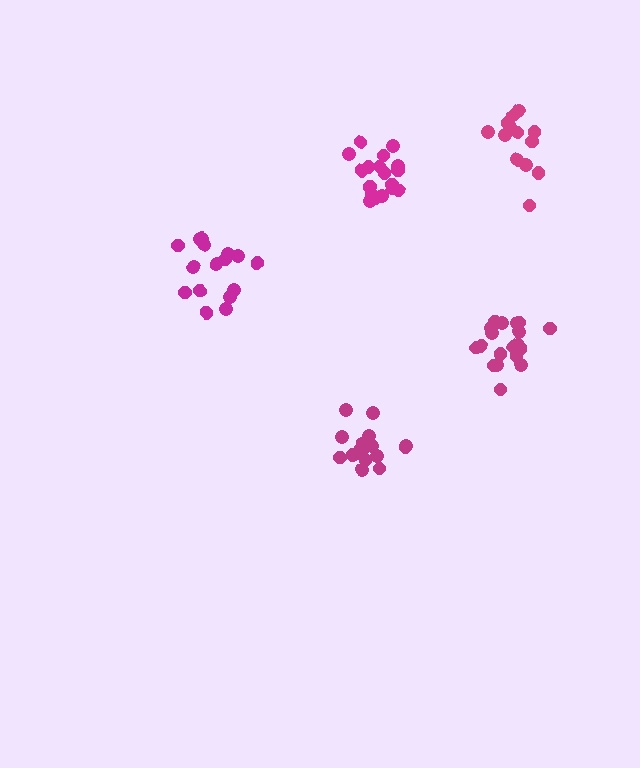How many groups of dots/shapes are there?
There are 5 groups.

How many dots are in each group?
Group 1: 19 dots, Group 2: 18 dots, Group 3: 18 dots, Group 4: 16 dots, Group 5: 13 dots (84 total).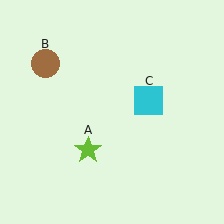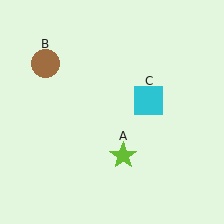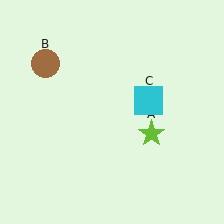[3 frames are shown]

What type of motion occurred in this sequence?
The lime star (object A) rotated counterclockwise around the center of the scene.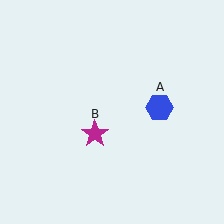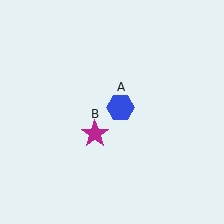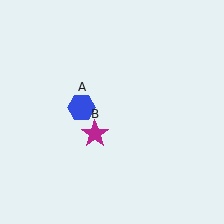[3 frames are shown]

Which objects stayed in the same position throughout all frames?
Magenta star (object B) remained stationary.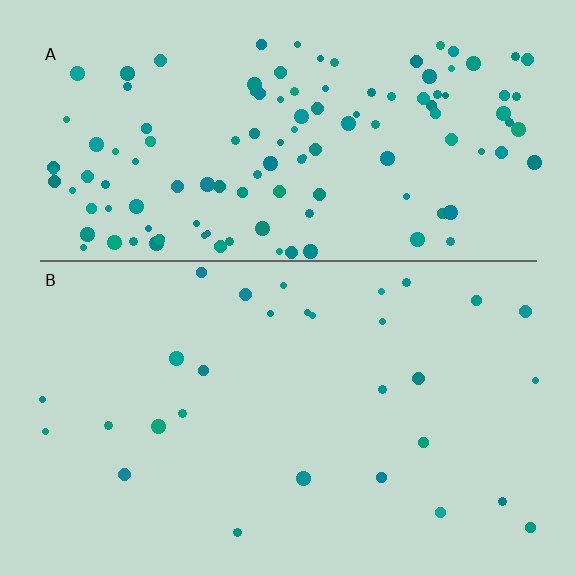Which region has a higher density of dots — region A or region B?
A (the top).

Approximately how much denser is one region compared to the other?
Approximately 4.2× — region A over region B.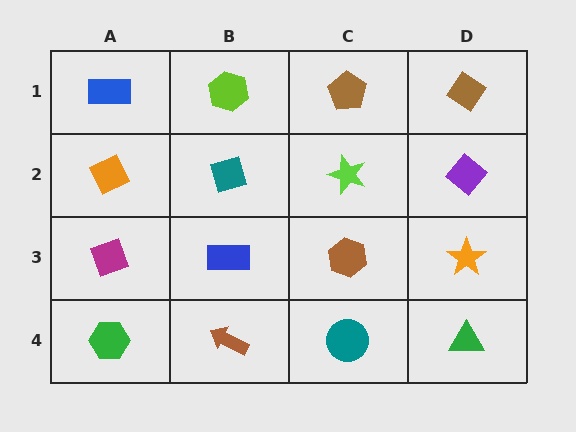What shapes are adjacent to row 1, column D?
A purple diamond (row 2, column D), a brown pentagon (row 1, column C).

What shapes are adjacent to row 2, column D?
A brown diamond (row 1, column D), an orange star (row 3, column D), a lime star (row 2, column C).